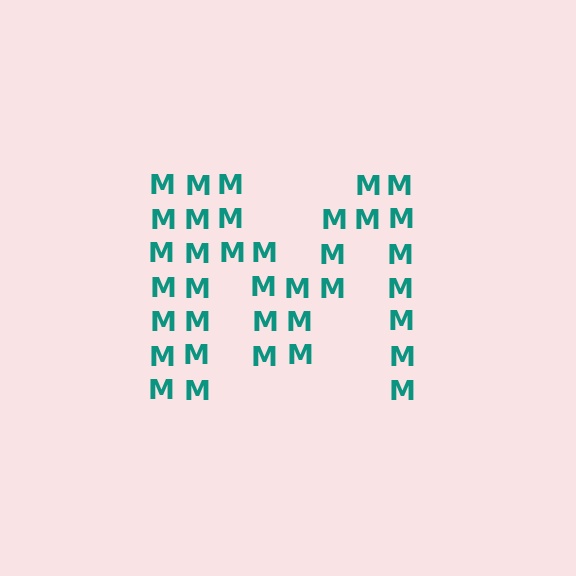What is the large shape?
The large shape is the letter M.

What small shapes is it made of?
It is made of small letter M's.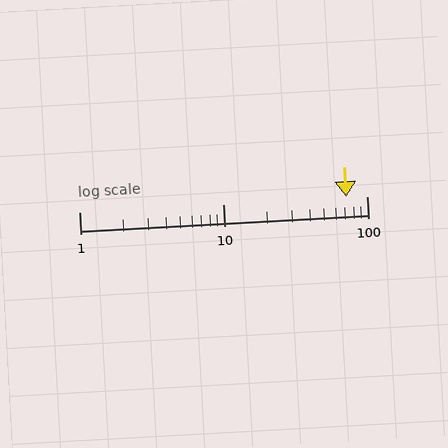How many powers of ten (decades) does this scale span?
The scale spans 2 decades, from 1 to 100.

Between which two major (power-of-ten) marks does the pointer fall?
The pointer is between 10 and 100.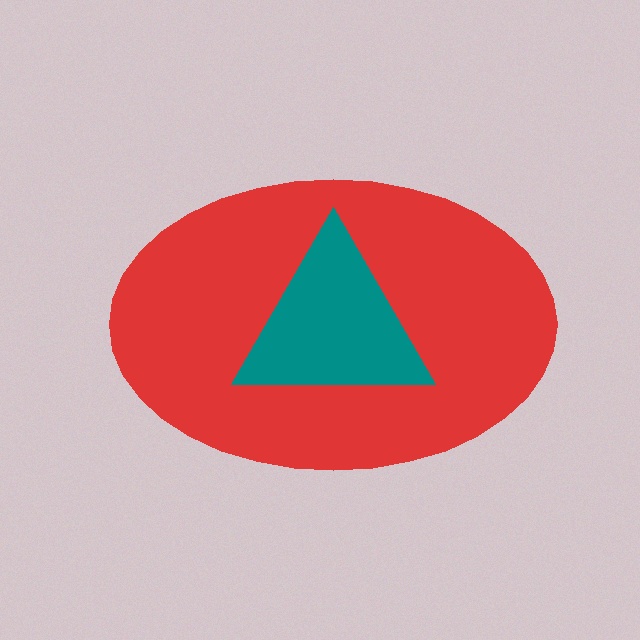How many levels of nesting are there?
2.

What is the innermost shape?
The teal triangle.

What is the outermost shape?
The red ellipse.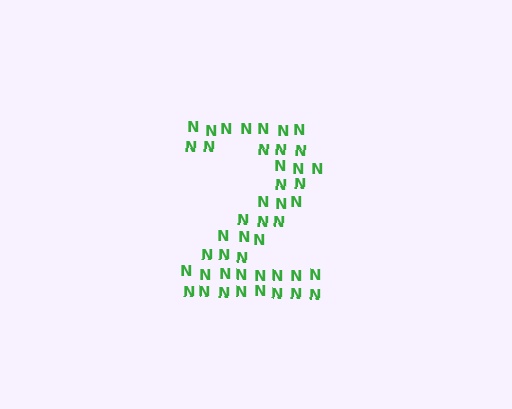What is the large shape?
The large shape is the digit 2.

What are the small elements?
The small elements are letter N's.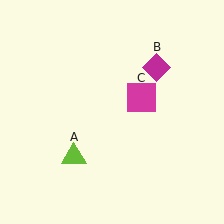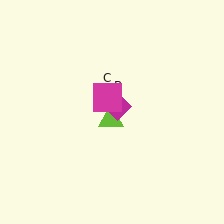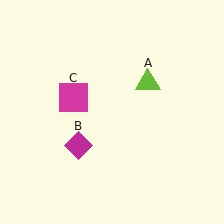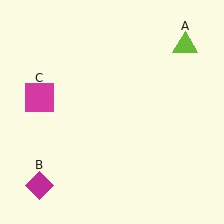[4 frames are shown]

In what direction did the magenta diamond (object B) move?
The magenta diamond (object B) moved down and to the left.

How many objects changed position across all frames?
3 objects changed position: lime triangle (object A), magenta diamond (object B), magenta square (object C).